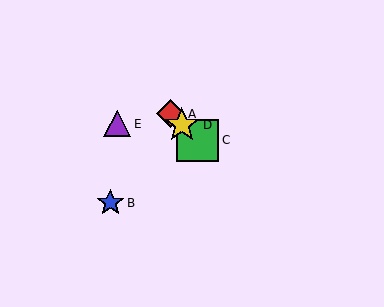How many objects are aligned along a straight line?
3 objects (A, C, D) are aligned along a straight line.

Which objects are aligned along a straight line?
Objects A, C, D are aligned along a straight line.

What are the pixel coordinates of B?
Object B is at (110, 203).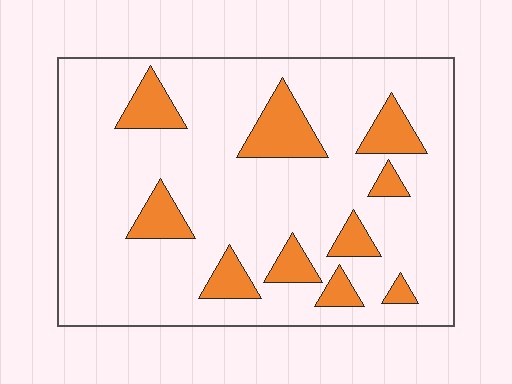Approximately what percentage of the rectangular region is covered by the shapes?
Approximately 15%.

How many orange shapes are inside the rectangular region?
10.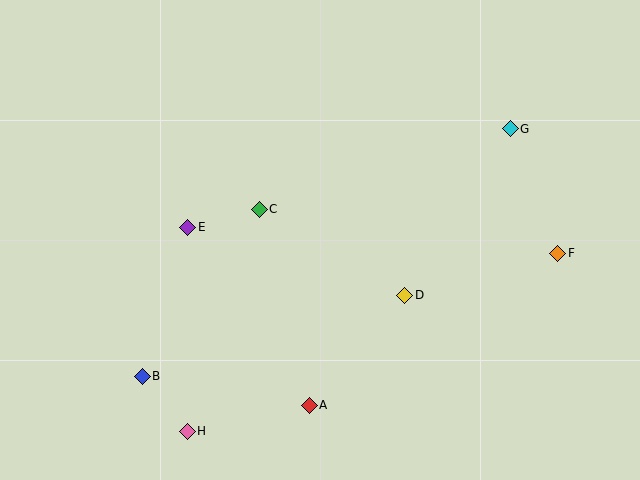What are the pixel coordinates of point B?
Point B is at (142, 376).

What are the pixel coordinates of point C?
Point C is at (259, 209).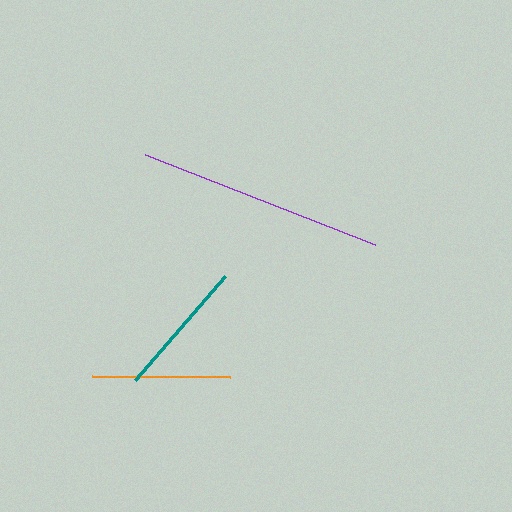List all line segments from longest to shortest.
From longest to shortest: purple, orange, teal.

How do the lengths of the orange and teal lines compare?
The orange and teal lines are approximately the same length.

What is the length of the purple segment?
The purple segment is approximately 247 pixels long.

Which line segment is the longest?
The purple line is the longest at approximately 247 pixels.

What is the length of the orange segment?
The orange segment is approximately 139 pixels long.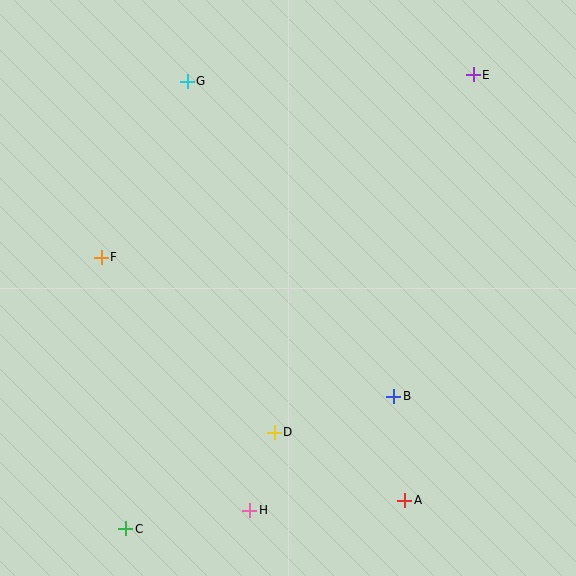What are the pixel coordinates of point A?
Point A is at (405, 500).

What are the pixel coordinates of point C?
Point C is at (126, 529).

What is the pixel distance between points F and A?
The distance between F and A is 389 pixels.